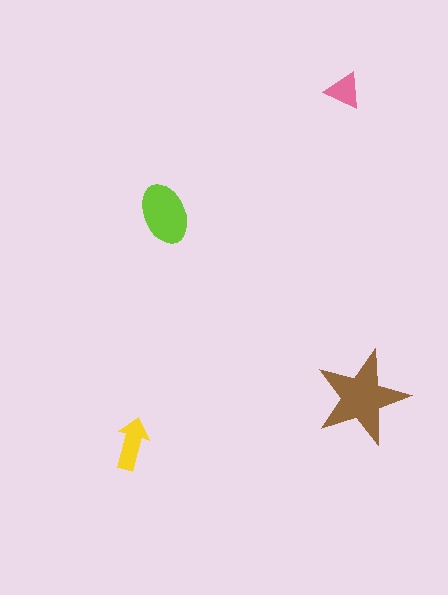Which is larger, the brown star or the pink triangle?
The brown star.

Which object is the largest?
The brown star.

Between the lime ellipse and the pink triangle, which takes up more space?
The lime ellipse.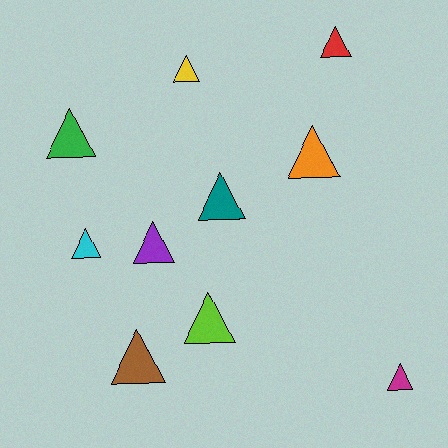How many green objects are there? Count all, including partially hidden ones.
There is 1 green object.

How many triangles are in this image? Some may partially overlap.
There are 10 triangles.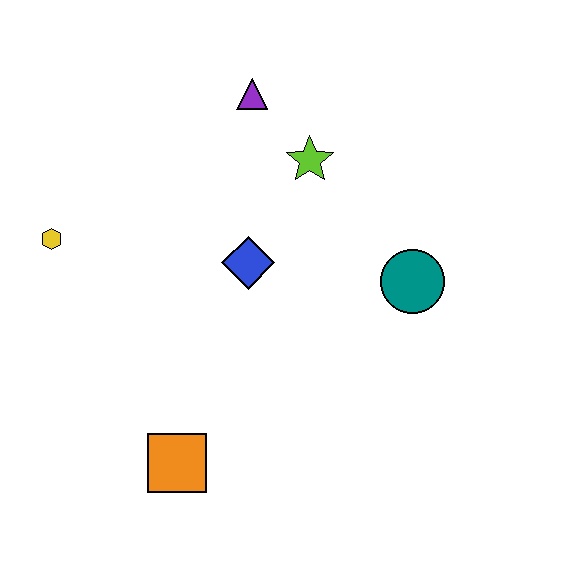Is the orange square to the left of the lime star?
Yes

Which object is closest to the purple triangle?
The lime star is closest to the purple triangle.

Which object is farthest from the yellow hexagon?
The teal circle is farthest from the yellow hexagon.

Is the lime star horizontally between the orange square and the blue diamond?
No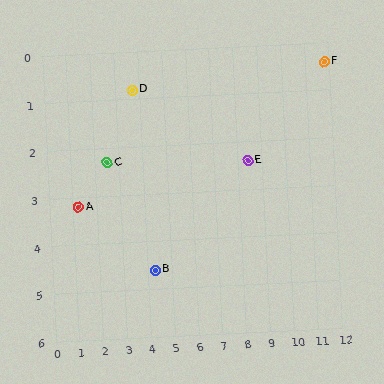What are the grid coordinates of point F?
Point F is at approximately (11.8, 0.4).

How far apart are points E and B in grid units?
Points E and B are about 4.7 grid units apart.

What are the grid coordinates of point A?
Point A is at approximately (1.2, 3.2).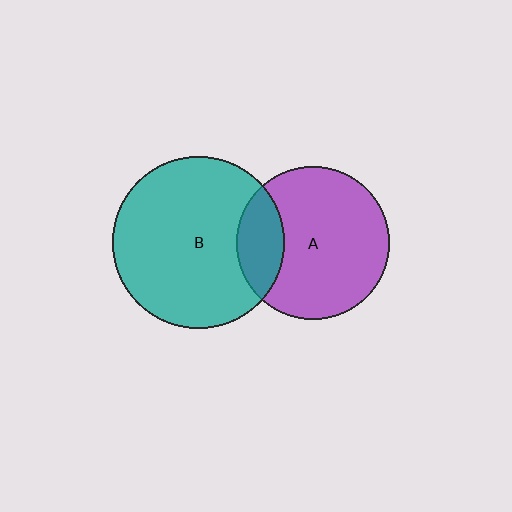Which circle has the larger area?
Circle B (teal).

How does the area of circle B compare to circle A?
Approximately 1.3 times.